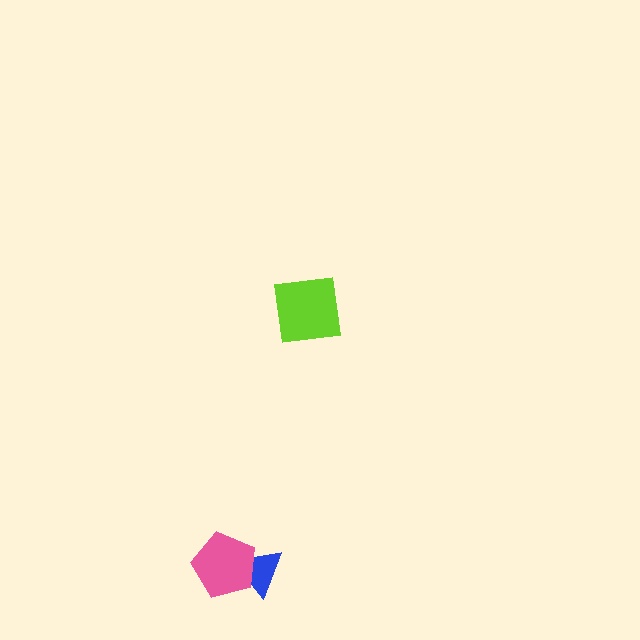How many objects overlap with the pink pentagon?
1 object overlaps with the pink pentagon.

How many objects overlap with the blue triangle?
1 object overlaps with the blue triangle.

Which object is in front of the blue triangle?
The pink pentagon is in front of the blue triangle.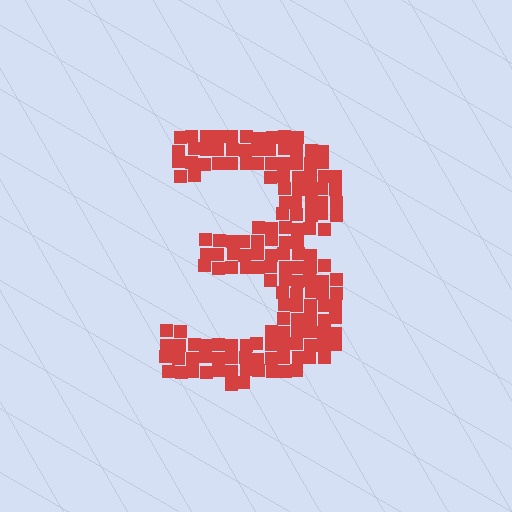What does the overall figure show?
The overall figure shows the digit 3.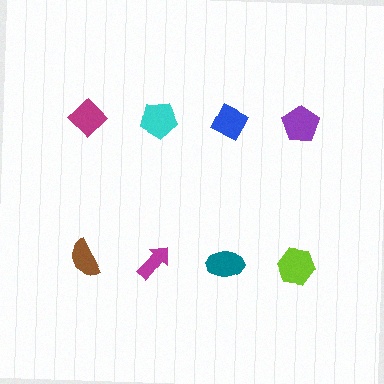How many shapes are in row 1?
4 shapes.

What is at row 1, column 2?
A cyan pentagon.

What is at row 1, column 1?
A magenta diamond.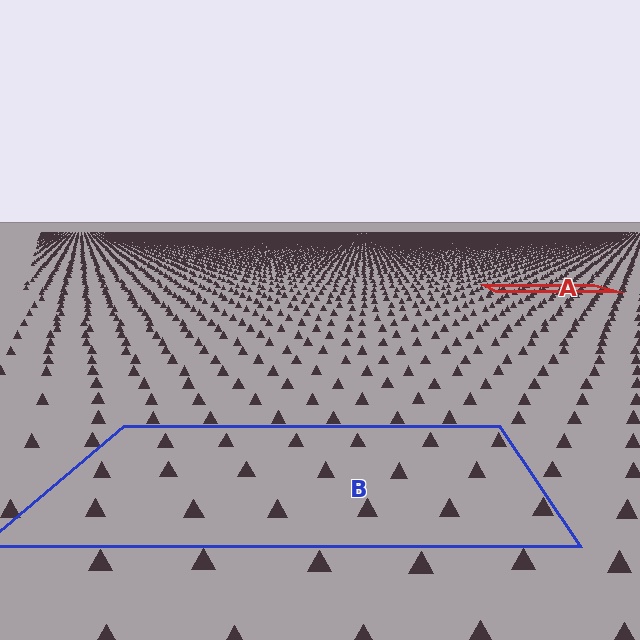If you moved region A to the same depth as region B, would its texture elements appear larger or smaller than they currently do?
They would appear larger. At a closer depth, the same texture elements are projected at a bigger on-screen size.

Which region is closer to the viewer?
Region B is closer. The texture elements there are larger and more spread out.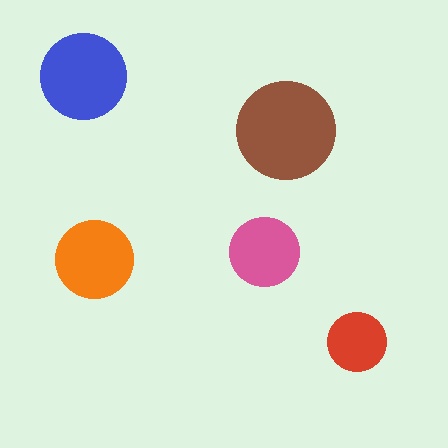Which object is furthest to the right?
The red circle is rightmost.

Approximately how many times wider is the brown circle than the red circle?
About 1.5 times wider.